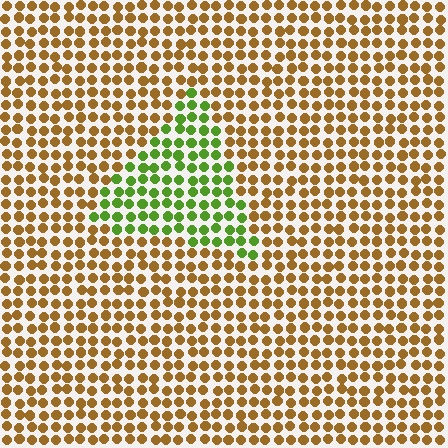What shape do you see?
I see a triangle.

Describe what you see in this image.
The image is filled with small brown elements in a uniform arrangement. A triangle-shaped region is visible where the elements are tinted to a slightly different hue, forming a subtle color boundary.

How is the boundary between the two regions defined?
The boundary is defined purely by a slight shift in hue (about 64 degrees). Spacing, size, and orientation are identical on both sides.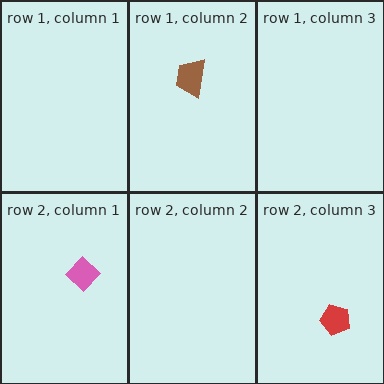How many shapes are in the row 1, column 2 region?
1.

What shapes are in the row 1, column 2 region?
The brown trapezoid.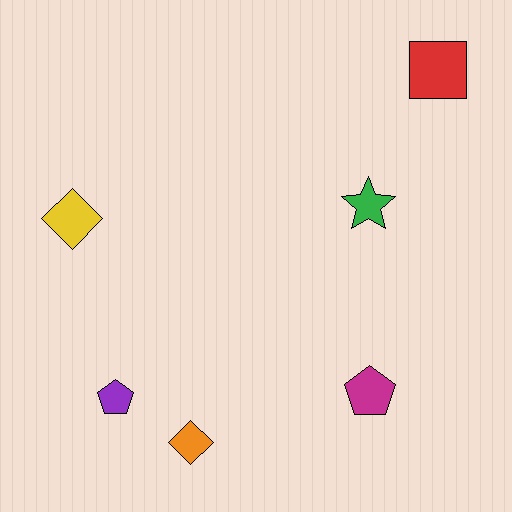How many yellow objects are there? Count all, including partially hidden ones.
There is 1 yellow object.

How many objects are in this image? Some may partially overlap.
There are 6 objects.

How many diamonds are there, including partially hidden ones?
There are 2 diamonds.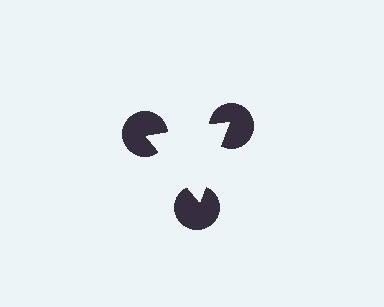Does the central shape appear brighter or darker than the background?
It typically appears slightly brighter than the background, even though no actual brightness change is drawn.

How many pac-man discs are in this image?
There are 3 — one at each vertex of the illusory triangle.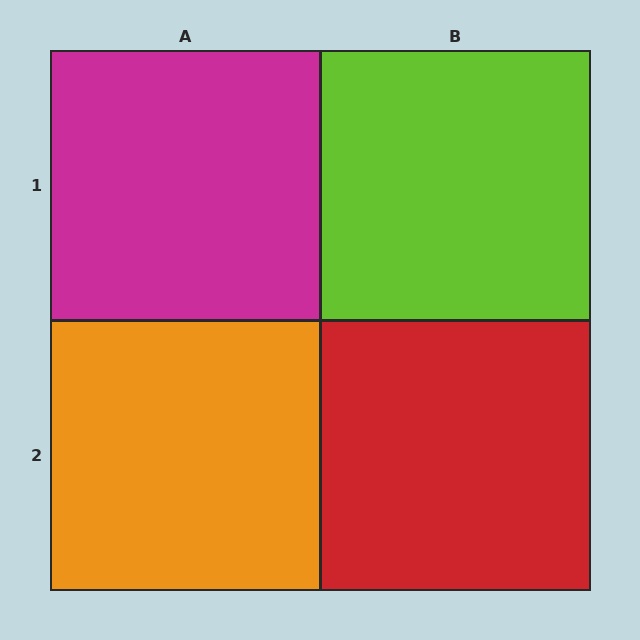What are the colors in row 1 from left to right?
Magenta, lime.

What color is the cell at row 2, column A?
Orange.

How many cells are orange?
1 cell is orange.